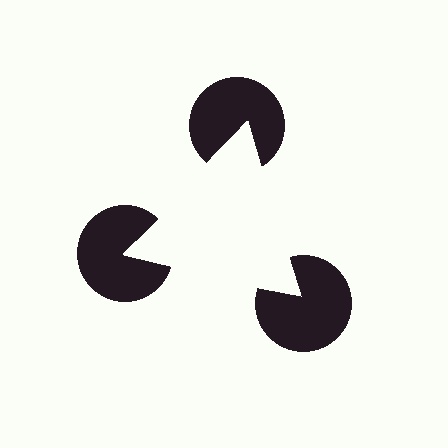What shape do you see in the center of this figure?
An illusory triangle — its edges are inferred from the aligned wedge cuts in the pac-man discs, not physically drawn.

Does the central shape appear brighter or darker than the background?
It typically appears slightly brighter than the background, even though no actual brightness change is drawn.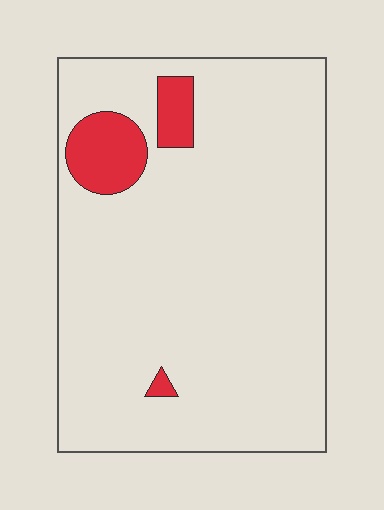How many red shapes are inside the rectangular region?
3.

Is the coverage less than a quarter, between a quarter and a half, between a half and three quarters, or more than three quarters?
Less than a quarter.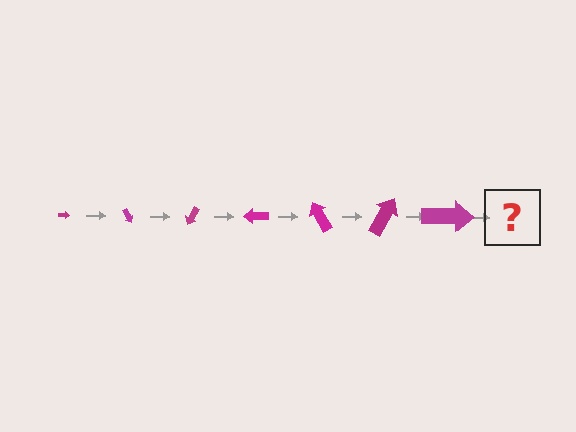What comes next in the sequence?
The next element should be an arrow, larger than the previous one and rotated 420 degrees from the start.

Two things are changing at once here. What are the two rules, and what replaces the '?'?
The two rules are that the arrow grows larger each step and it rotates 60 degrees each step. The '?' should be an arrow, larger than the previous one and rotated 420 degrees from the start.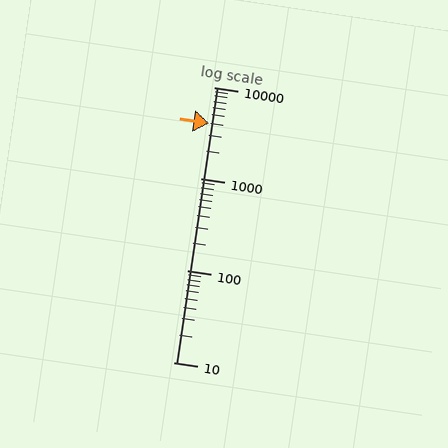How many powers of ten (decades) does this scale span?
The scale spans 3 decades, from 10 to 10000.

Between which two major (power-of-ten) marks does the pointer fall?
The pointer is between 1000 and 10000.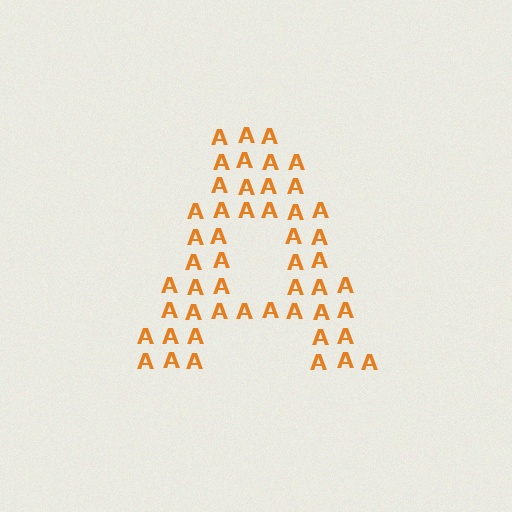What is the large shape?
The large shape is the letter A.